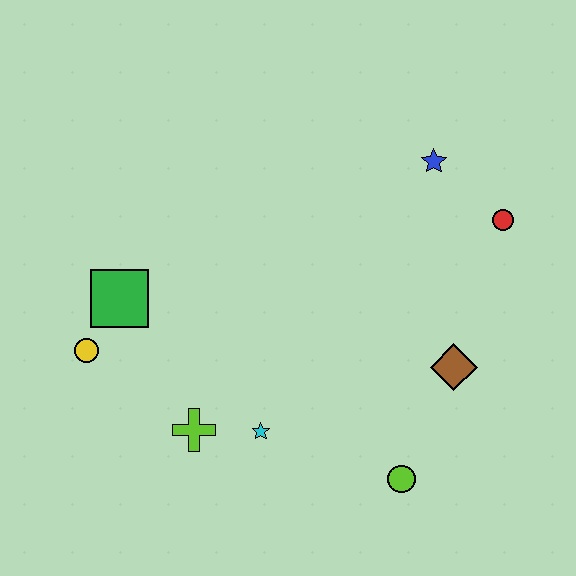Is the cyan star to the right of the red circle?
No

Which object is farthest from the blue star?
The yellow circle is farthest from the blue star.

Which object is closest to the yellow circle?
The green square is closest to the yellow circle.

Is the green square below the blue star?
Yes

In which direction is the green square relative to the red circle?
The green square is to the left of the red circle.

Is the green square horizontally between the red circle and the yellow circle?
Yes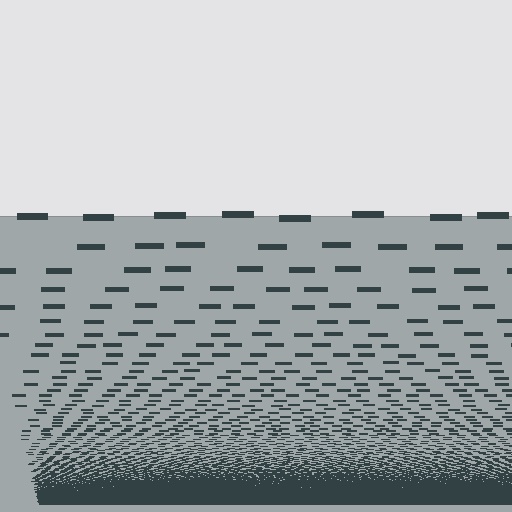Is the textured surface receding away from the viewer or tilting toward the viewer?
The surface appears to tilt toward the viewer. Texture elements get larger and sparser toward the top.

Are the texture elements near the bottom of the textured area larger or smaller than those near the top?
Smaller. The gradient is inverted — elements near the bottom are smaller and denser.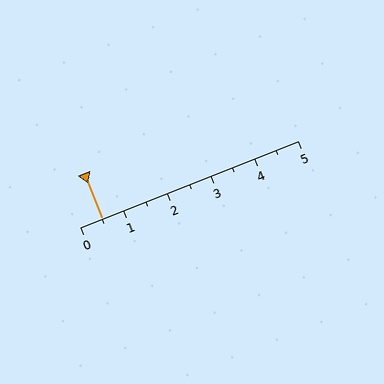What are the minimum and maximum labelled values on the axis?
The axis runs from 0 to 5.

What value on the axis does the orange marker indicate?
The marker indicates approximately 0.5.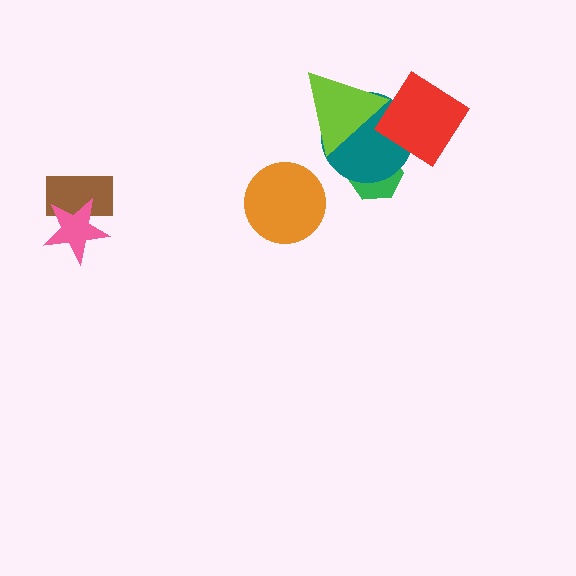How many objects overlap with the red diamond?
2 objects overlap with the red diamond.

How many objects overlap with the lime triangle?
2 objects overlap with the lime triangle.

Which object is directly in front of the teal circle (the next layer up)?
The red diamond is directly in front of the teal circle.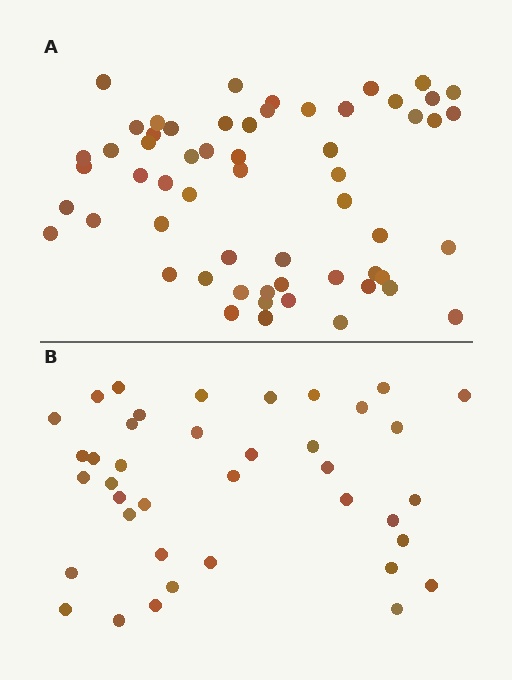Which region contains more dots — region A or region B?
Region A (the top region) has more dots.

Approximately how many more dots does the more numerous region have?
Region A has approximately 20 more dots than region B.